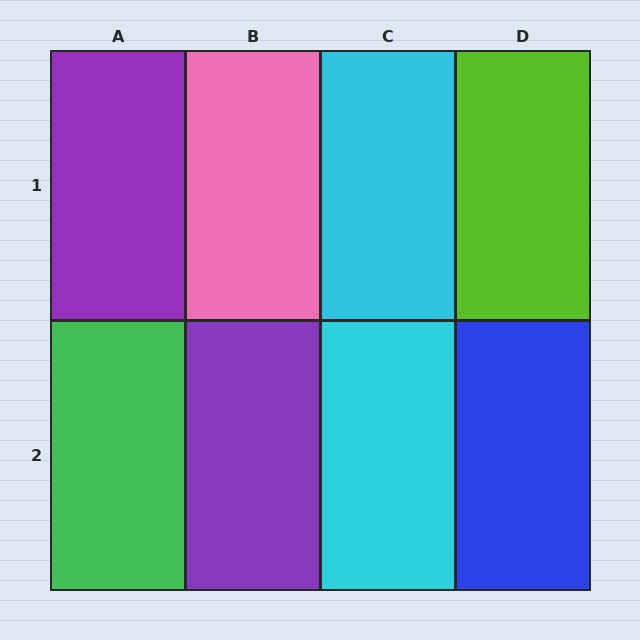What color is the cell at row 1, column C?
Cyan.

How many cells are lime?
1 cell is lime.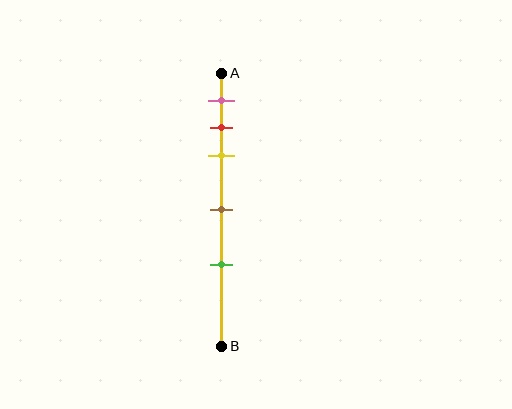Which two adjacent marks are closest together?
The red and yellow marks are the closest adjacent pair.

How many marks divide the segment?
There are 5 marks dividing the segment.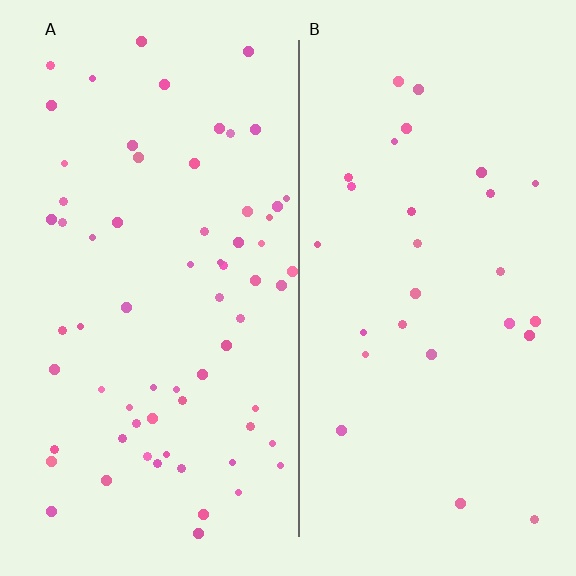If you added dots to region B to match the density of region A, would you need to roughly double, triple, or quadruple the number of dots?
Approximately double.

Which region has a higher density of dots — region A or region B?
A (the left).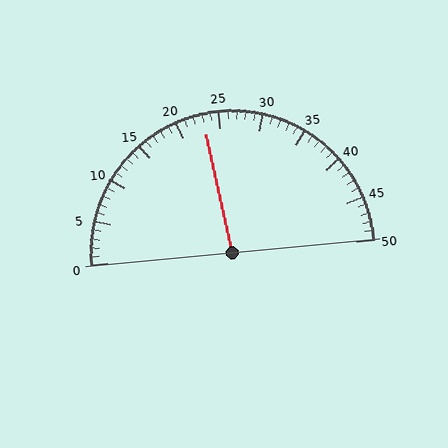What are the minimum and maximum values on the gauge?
The gauge ranges from 0 to 50.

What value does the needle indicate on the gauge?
The needle indicates approximately 23.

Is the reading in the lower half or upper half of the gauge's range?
The reading is in the lower half of the range (0 to 50).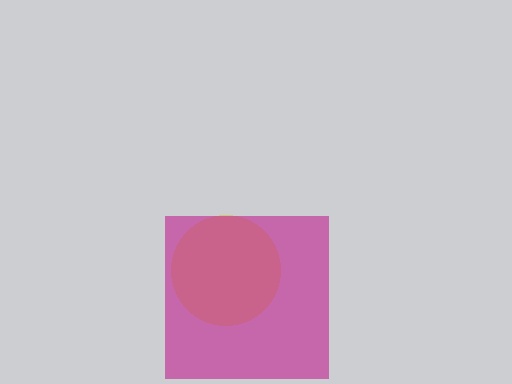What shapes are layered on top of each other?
The layered shapes are: a yellow circle, a magenta square.